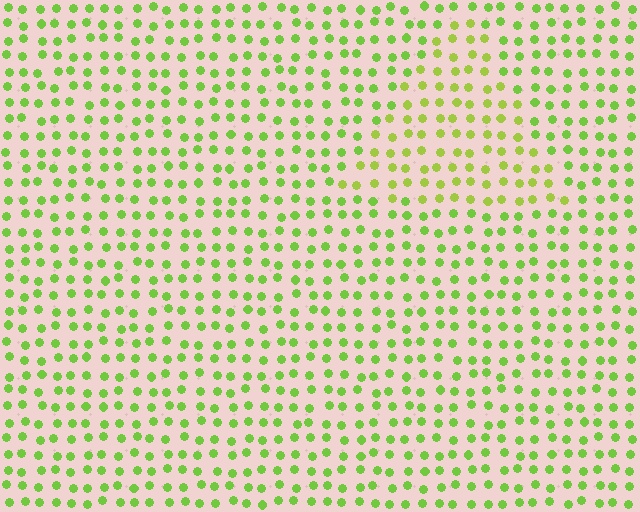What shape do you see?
I see a triangle.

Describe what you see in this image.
The image is filled with small lime elements in a uniform arrangement. A triangle-shaped region is visible where the elements are tinted to a slightly different hue, forming a subtle color boundary.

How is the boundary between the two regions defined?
The boundary is defined purely by a slight shift in hue (about 20 degrees). Spacing, size, and orientation are identical on both sides.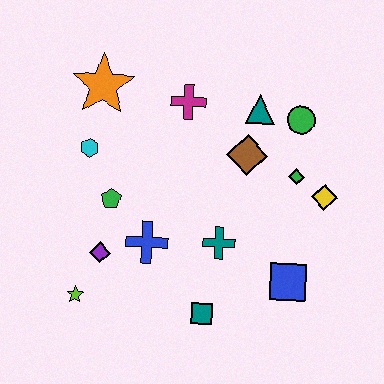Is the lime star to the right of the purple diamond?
No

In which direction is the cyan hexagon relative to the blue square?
The cyan hexagon is to the left of the blue square.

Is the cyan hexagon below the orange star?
Yes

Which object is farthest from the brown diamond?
The lime star is farthest from the brown diamond.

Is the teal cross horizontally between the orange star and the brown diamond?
Yes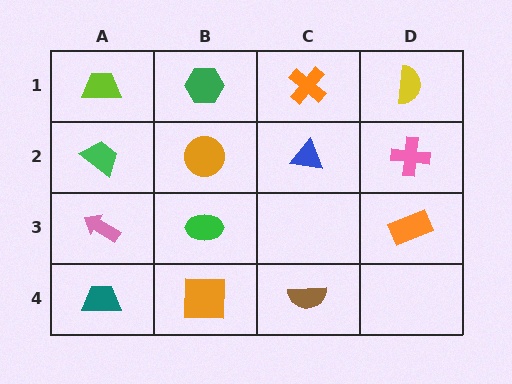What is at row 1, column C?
An orange cross.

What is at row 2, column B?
An orange circle.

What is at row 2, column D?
A pink cross.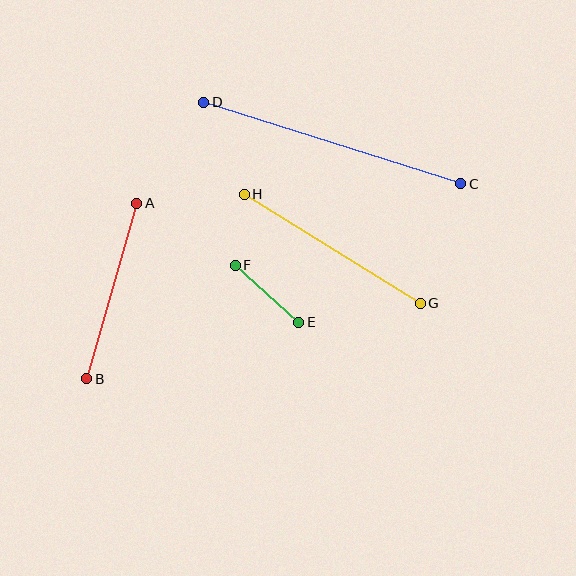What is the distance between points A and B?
The distance is approximately 183 pixels.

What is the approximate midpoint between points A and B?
The midpoint is at approximately (112, 291) pixels.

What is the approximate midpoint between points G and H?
The midpoint is at approximately (332, 249) pixels.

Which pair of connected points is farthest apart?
Points C and D are farthest apart.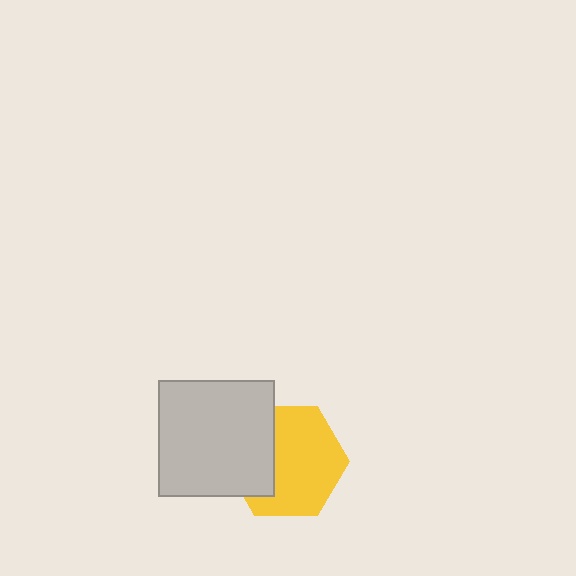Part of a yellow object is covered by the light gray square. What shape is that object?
It is a hexagon.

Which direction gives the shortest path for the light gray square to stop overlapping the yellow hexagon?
Moving left gives the shortest separation.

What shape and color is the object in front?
The object in front is a light gray square.